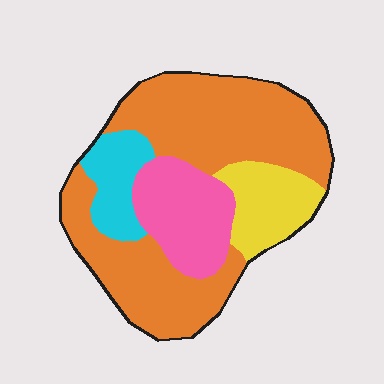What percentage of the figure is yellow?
Yellow covers 14% of the figure.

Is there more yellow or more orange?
Orange.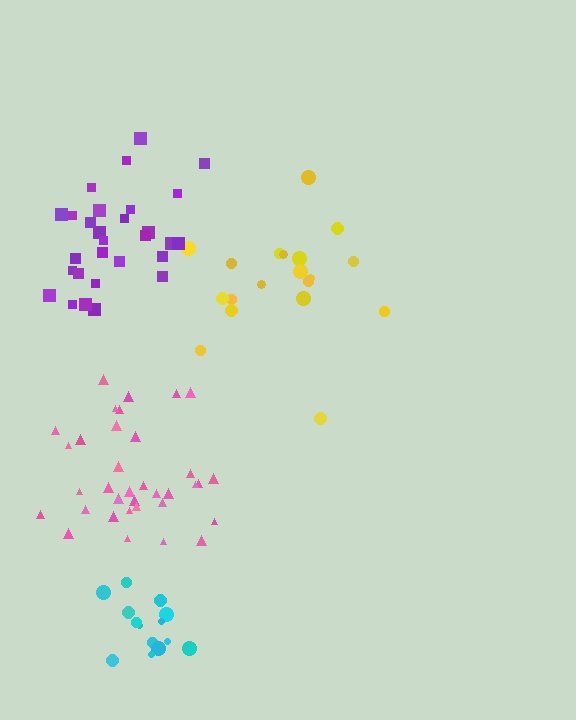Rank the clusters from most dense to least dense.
cyan, pink, purple, yellow.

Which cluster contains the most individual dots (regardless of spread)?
Pink (35).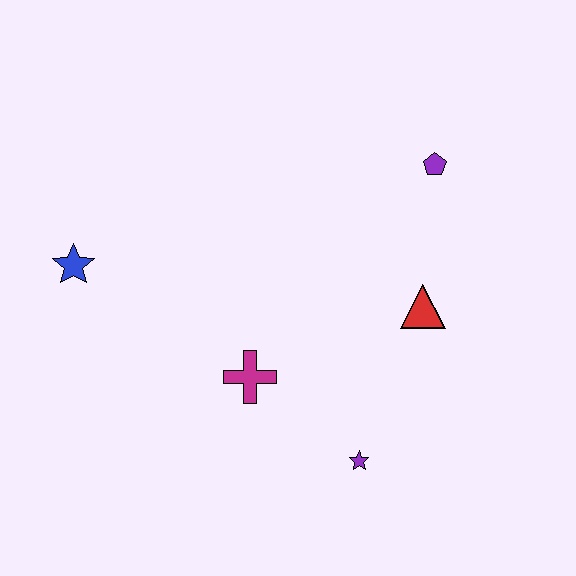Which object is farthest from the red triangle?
The blue star is farthest from the red triangle.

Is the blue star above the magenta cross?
Yes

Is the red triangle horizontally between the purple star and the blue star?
No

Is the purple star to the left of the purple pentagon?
Yes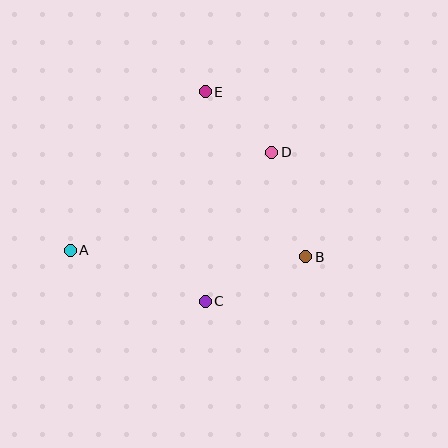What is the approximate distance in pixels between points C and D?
The distance between C and D is approximately 164 pixels.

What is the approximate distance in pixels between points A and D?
The distance between A and D is approximately 224 pixels.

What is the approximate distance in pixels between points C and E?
The distance between C and E is approximately 210 pixels.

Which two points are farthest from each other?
Points A and B are farthest from each other.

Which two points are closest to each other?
Points D and E are closest to each other.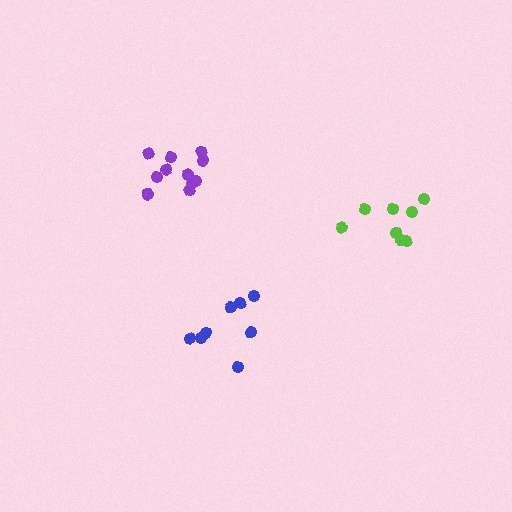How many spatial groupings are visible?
There are 3 spatial groupings.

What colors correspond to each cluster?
The clusters are colored: purple, blue, lime.